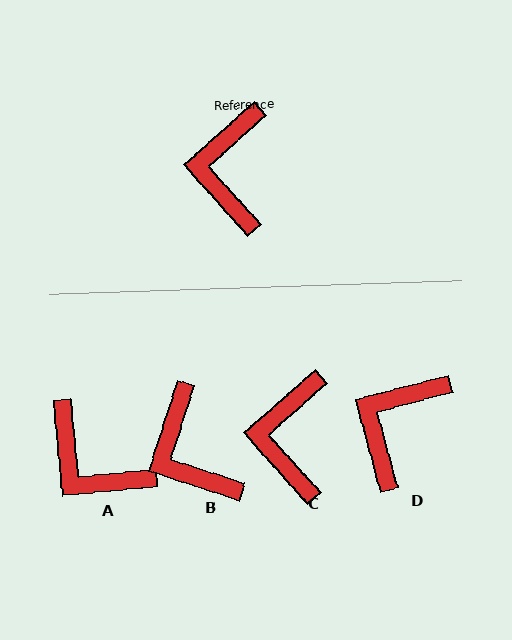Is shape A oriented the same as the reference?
No, it is off by about 54 degrees.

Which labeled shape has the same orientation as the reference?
C.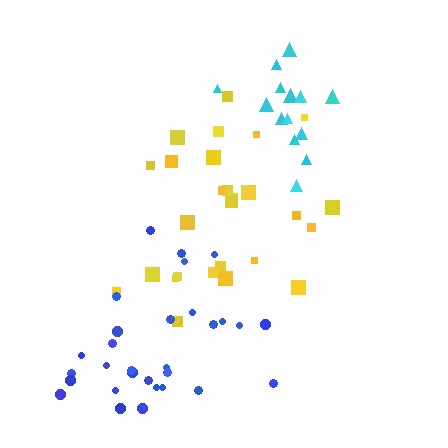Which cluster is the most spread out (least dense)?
Blue.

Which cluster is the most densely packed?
Cyan.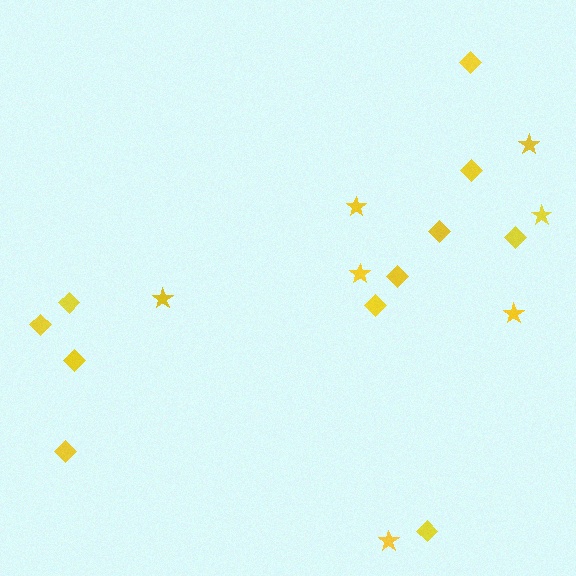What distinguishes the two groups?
There are 2 groups: one group of diamonds (11) and one group of stars (7).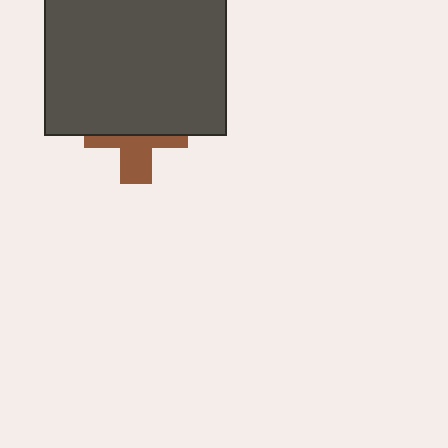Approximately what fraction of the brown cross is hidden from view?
Roughly 56% of the brown cross is hidden behind the dark gray rectangle.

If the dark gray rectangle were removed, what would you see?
You would see the complete brown cross.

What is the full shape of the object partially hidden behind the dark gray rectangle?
The partially hidden object is a brown cross.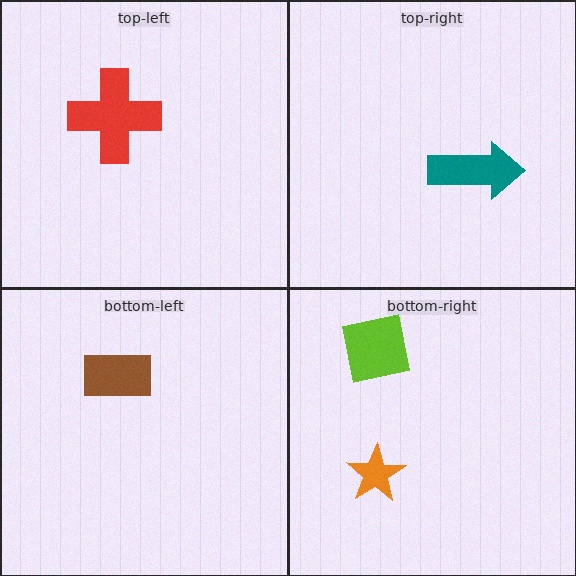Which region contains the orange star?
The bottom-right region.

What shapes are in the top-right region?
The teal arrow.